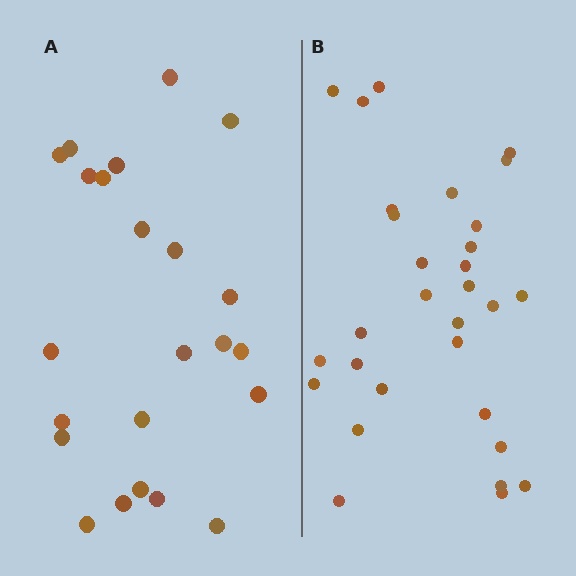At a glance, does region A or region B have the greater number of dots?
Region B (the right region) has more dots.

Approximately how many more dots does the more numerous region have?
Region B has roughly 8 or so more dots than region A.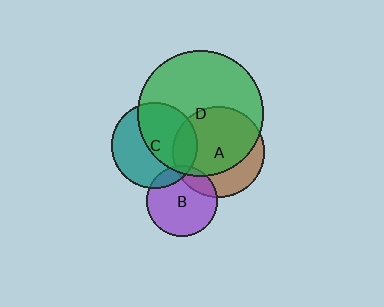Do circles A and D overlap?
Yes.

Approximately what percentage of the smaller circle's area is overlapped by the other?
Approximately 70%.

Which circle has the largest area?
Circle D (green).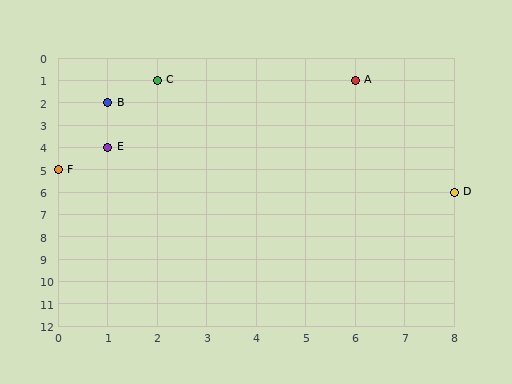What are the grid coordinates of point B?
Point B is at grid coordinates (1, 2).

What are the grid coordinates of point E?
Point E is at grid coordinates (1, 4).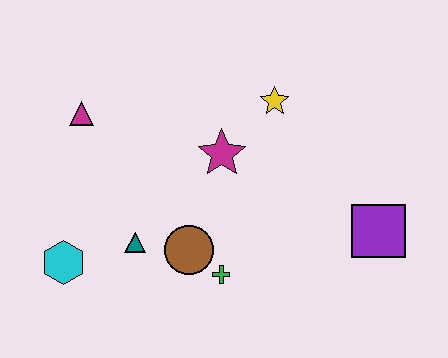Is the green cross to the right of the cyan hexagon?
Yes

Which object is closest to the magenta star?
The yellow star is closest to the magenta star.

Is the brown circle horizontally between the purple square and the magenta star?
No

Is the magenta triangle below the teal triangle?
No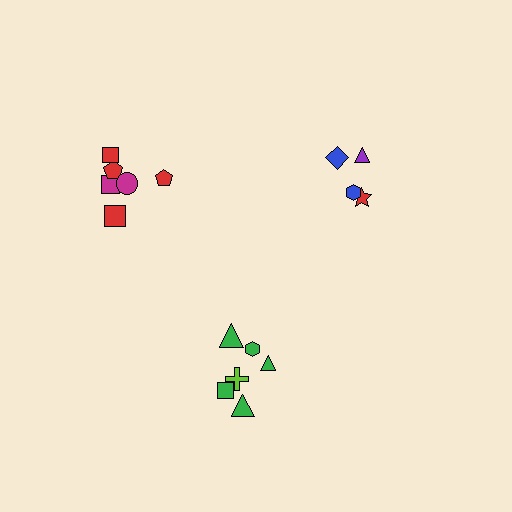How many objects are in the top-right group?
There are 4 objects.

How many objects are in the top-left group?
There are 6 objects.